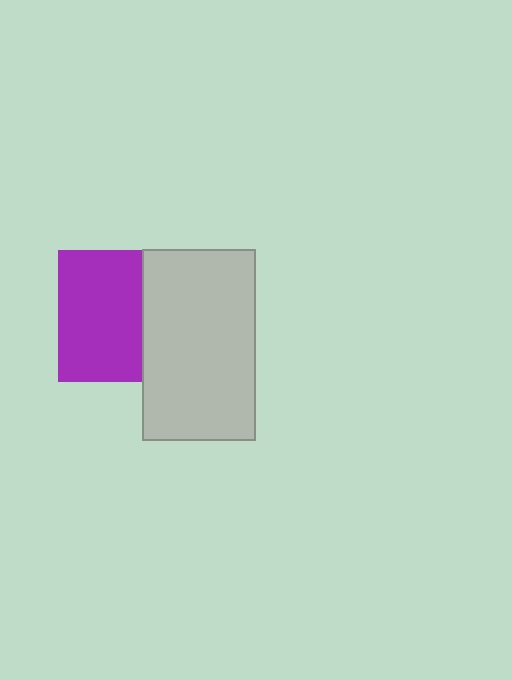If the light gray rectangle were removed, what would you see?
You would see the complete purple square.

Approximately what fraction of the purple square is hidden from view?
Roughly 36% of the purple square is hidden behind the light gray rectangle.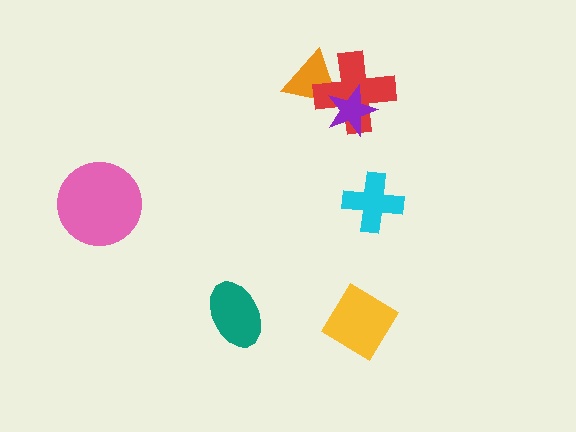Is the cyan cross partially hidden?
No, no other shape covers it.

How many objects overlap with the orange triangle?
2 objects overlap with the orange triangle.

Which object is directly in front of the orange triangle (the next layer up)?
The red cross is directly in front of the orange triangle.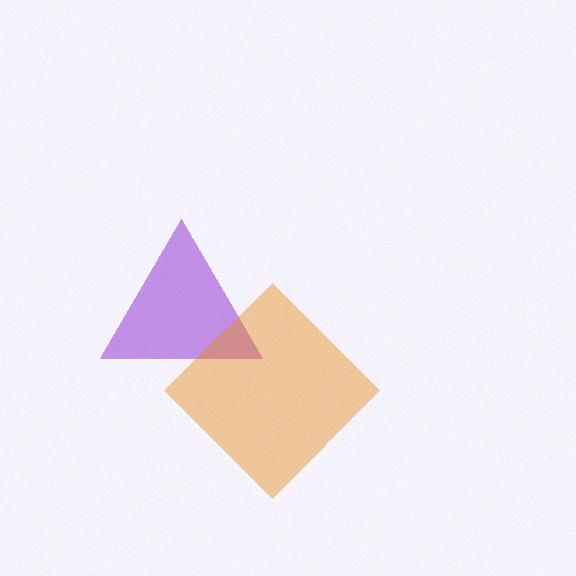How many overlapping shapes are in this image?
There are 2 overlapping shapes in the image.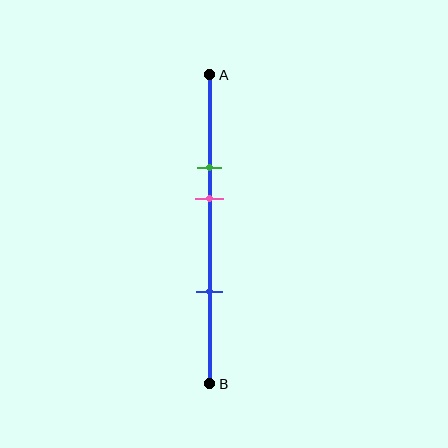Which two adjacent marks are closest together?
The green and pink marks are the closest adjacent pair.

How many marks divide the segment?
There are 3 marks dividing the segment.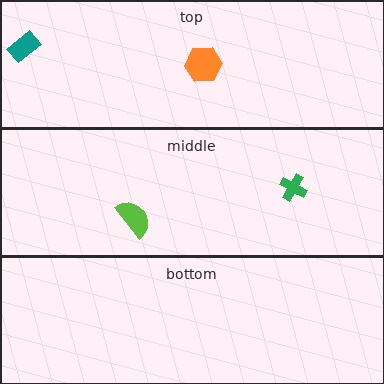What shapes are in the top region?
The teal rectangle, the orange hexagon.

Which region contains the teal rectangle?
The top region.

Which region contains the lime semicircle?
The middle region.